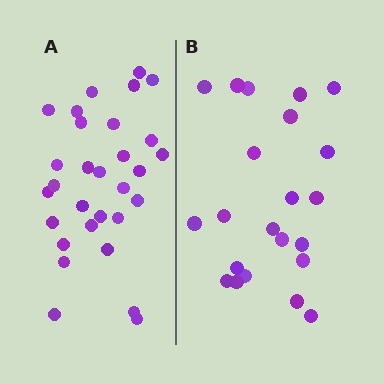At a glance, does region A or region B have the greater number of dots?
Region A (the left region) has more dots.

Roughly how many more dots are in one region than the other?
Region A has roughly 8 or so more dots than region B.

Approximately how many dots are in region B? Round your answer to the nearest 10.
About 20 dots. (The exact count is 22, which rounds to 20.)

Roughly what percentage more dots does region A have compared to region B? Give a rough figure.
About 35% more.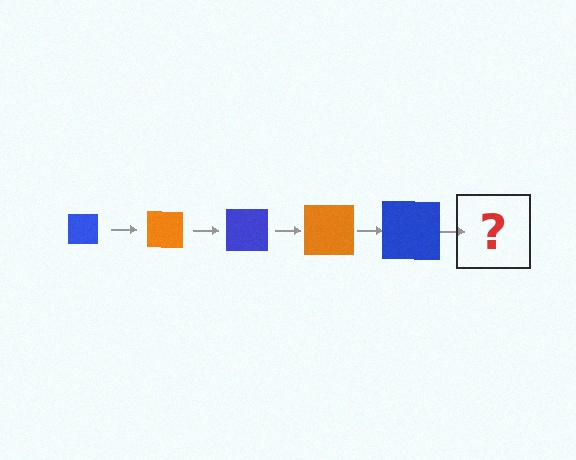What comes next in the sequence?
The next element should be an orange square, larger than the previous one.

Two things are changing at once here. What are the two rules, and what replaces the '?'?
The two rules are that the square grows larger each step and the color cycles through blue and orange. The '?' should be an orange square, larger than the previous one.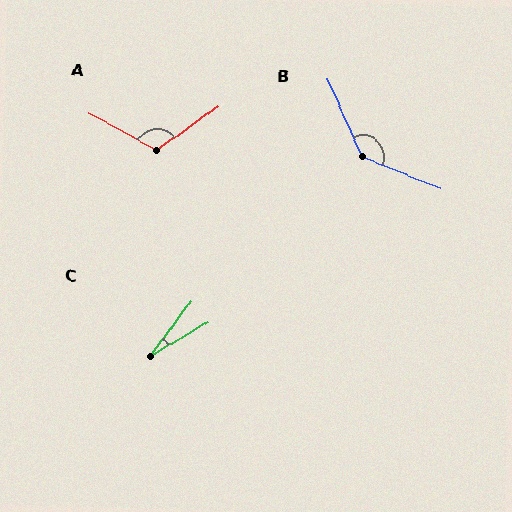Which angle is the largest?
B, at approximately 136 degrees.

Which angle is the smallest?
C, at approximately 22 degrees.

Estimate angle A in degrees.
Approximately 117 degrees.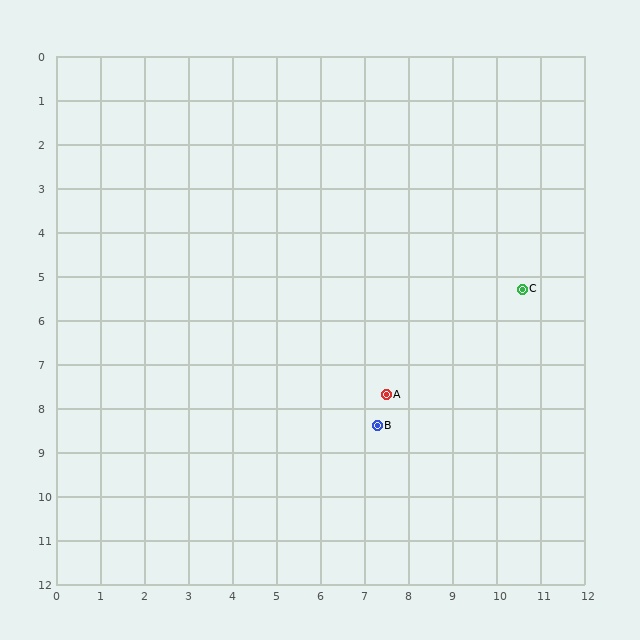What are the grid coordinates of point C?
Point C is at approximately (10.6, 5.3).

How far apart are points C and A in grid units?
Points C and A are about 3.9 grid units apart.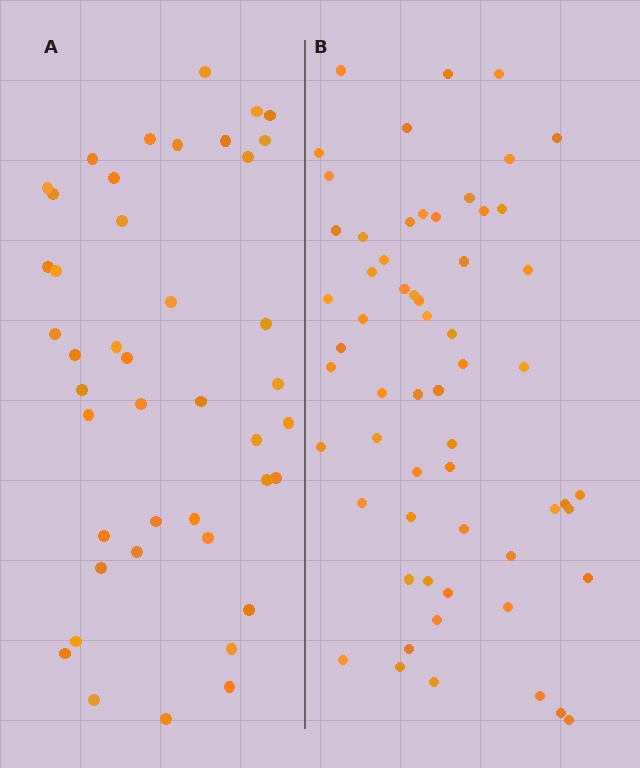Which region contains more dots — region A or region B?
Region B (the right region) has more dots.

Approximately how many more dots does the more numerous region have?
Region B has approximately 15 more dots than region A.